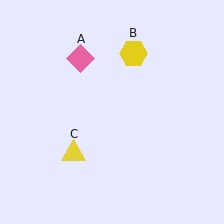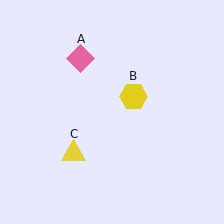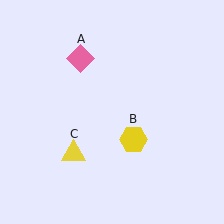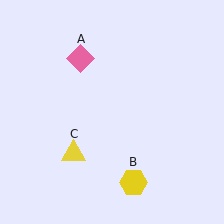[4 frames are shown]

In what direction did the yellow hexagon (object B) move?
The yellow hexagon (object B) moved down.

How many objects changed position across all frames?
1 object changed position: yellow hexagon (object B).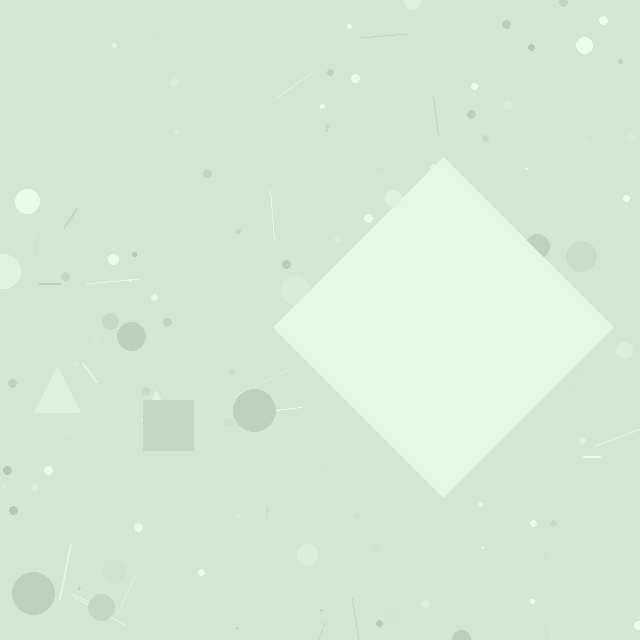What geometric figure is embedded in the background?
A diamond is embedded in the background.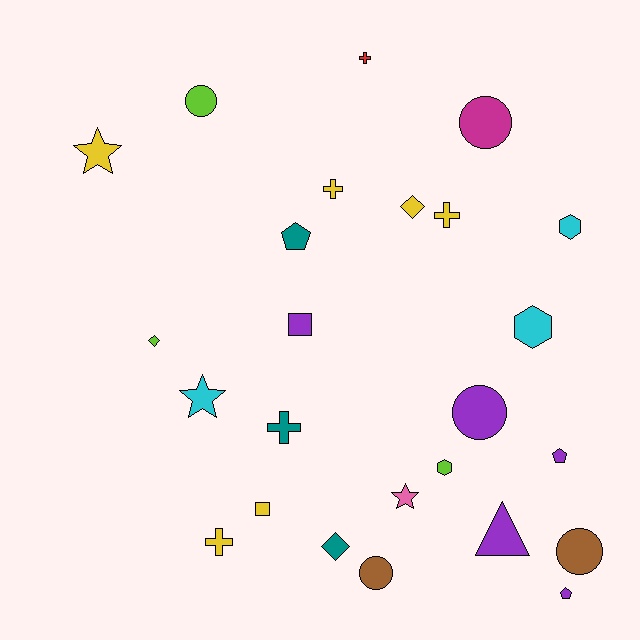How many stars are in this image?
There are 3 stars.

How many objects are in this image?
There are 25 objects.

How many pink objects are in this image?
There is 1 pink object.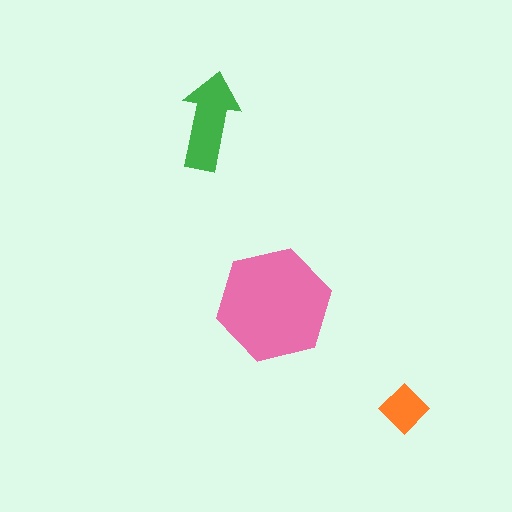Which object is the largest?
The pink hexagon.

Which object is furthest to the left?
The green arrow is leftmost.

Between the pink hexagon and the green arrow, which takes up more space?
The pink hexagon.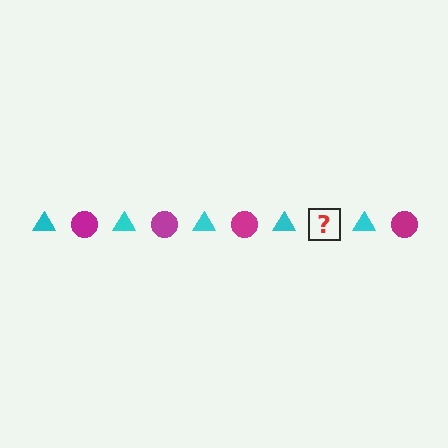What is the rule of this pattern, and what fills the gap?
The rule is that the pattern alternates between cyan triangle and magenta circle. The gap should be filled with a magenta circle.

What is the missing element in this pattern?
The missing element is a magenta circle.